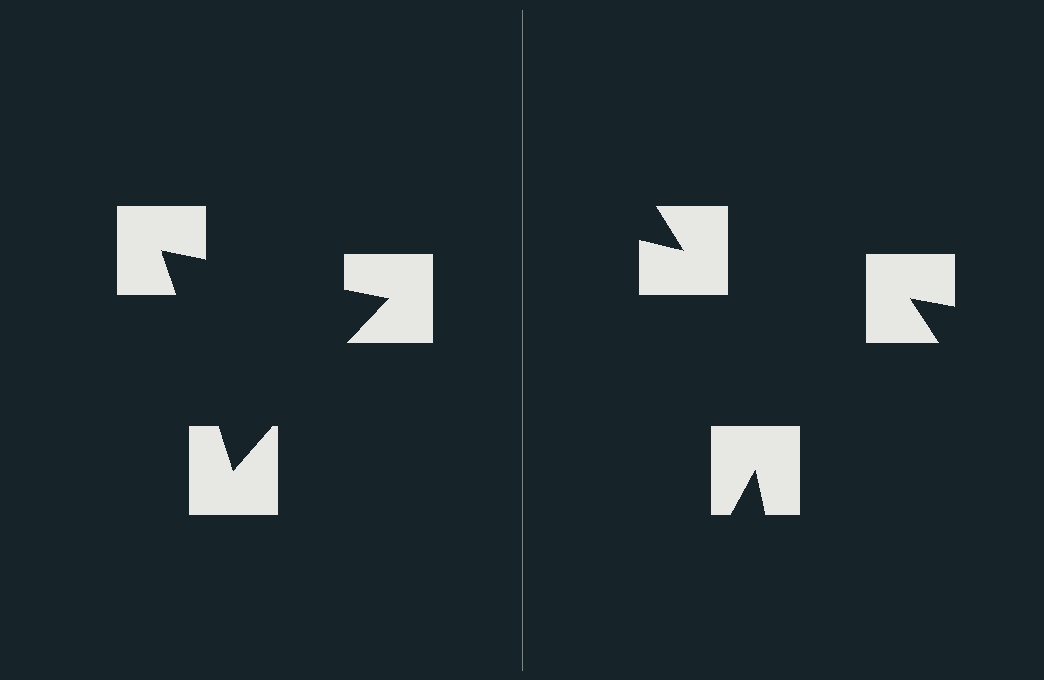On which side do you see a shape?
An illusory triangle appears on the left side. On the right side the wedge cuts are rotated, so no coherent shape forms.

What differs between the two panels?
The notched squares are positioned identically on both sides; only the wedge orientations differ. On the left they align to a triangle; on the right they are misaligned.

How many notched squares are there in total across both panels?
6 — 3 on each side.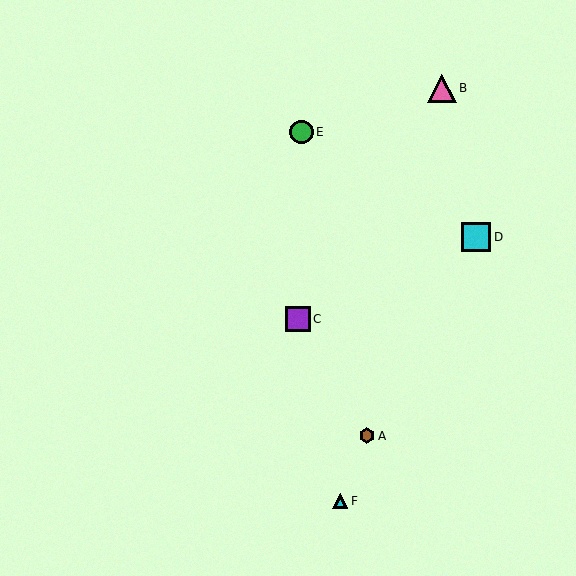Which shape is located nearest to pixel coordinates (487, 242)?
The cyan square (labeled D) at (476, 237) is nearest to that location.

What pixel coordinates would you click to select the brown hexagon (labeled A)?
Click at (367, 436) to select the brown hexagon A.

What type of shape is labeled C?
Shape C is a purple square.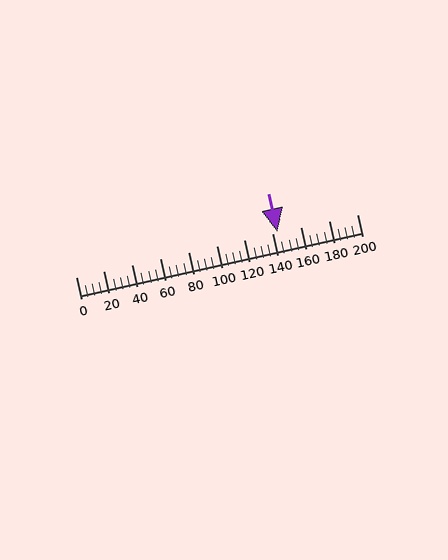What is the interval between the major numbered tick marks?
The major tick marks are spaced 20 units apart.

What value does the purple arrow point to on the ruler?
The purple arrow points to approximately 143.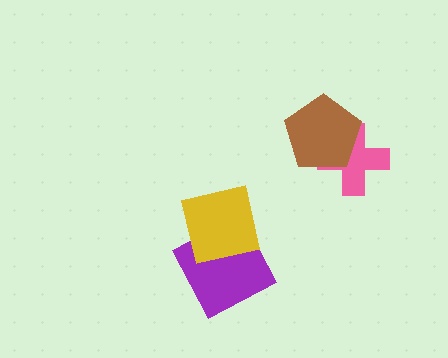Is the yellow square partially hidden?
No, no other shape covers it.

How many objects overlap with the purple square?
1 object overlaps with the purple square.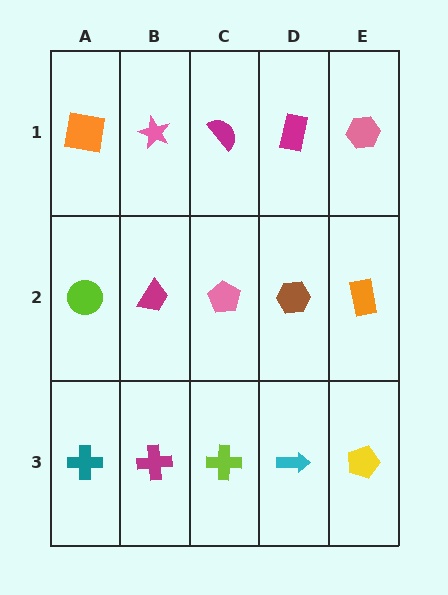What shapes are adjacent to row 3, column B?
A magenta trapezoid (row 2, column B), a teal cross (row 3, column A), a lime cross (row 3, column C).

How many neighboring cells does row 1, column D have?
3.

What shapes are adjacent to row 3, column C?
A pink pentagon (row 2, column C), a magenta cross (row 3, column B), a cyan arrow (row 3, column D).